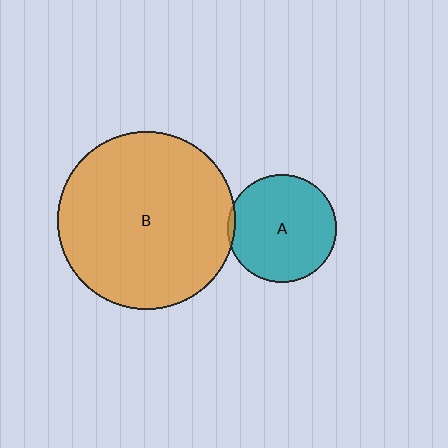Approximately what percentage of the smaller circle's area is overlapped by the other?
Approximately 5%.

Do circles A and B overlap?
Yes.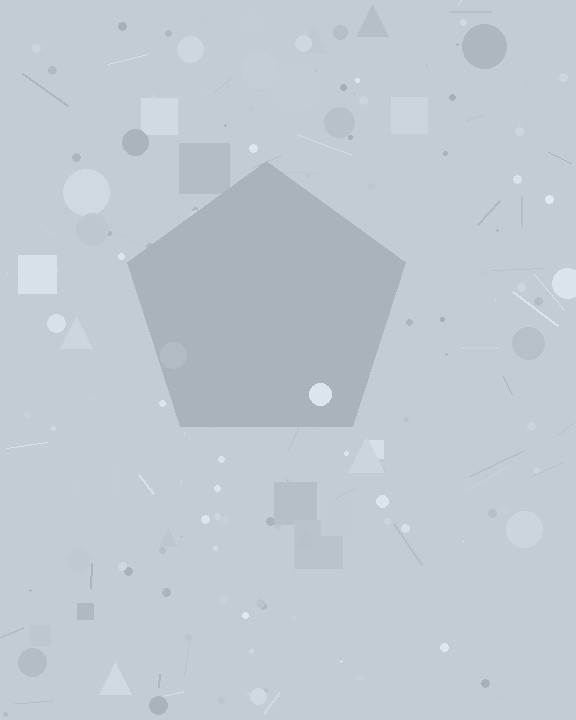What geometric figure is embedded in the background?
A pentagon is embedded in the background.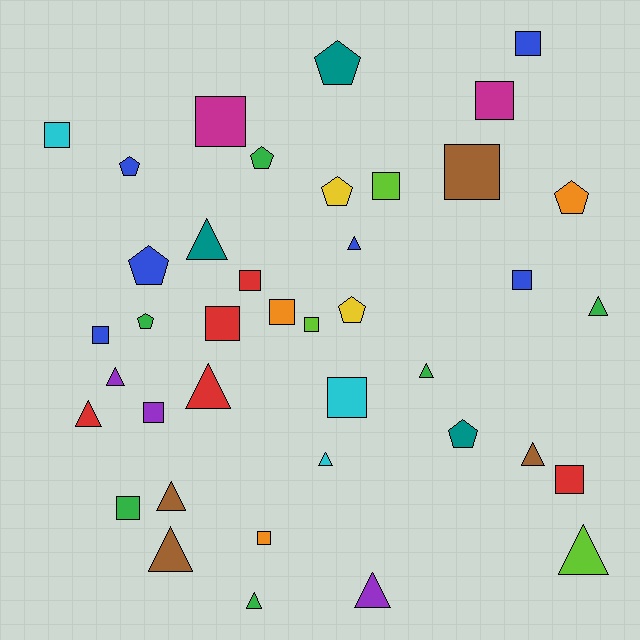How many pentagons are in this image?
There are 9 pentagons.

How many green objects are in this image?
There are 6 green objects.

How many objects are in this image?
There are 40 objects.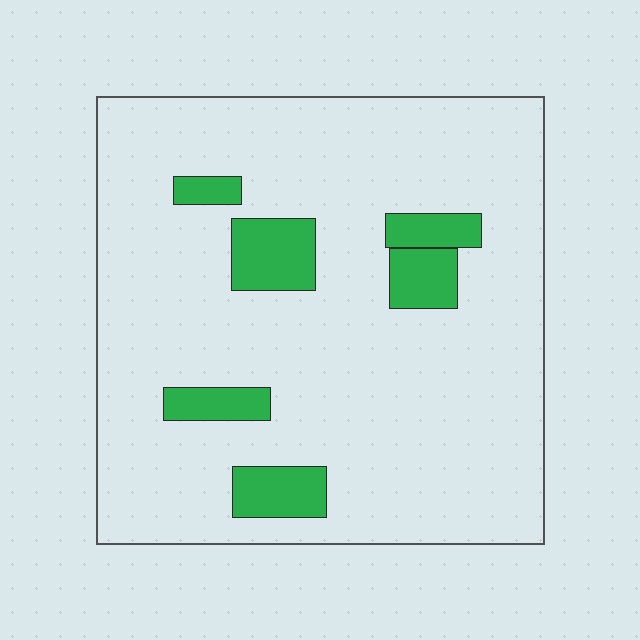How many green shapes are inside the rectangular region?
6.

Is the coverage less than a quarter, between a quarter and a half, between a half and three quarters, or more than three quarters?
Less than a quarter.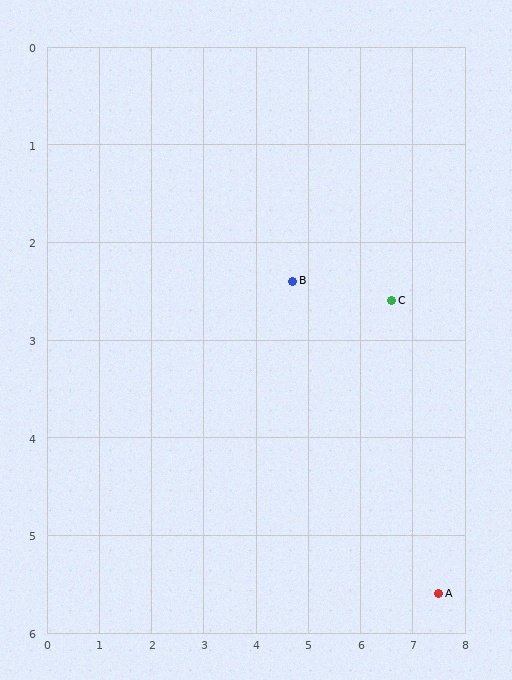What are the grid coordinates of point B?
Point B is at approximately (4.7, 2.4).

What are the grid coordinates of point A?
Point A is at approximately (7.5, 5.6).